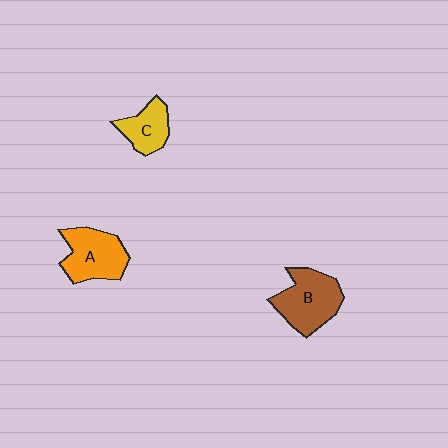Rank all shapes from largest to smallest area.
From largest to smallest: B (brown), A (orange), C (yellow).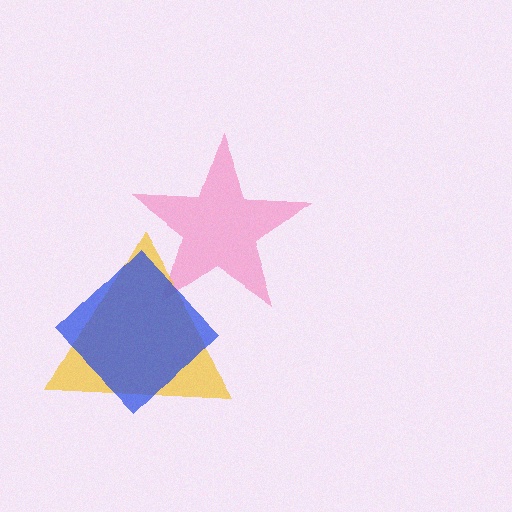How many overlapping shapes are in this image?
There are 3 overlapping shapes in the image.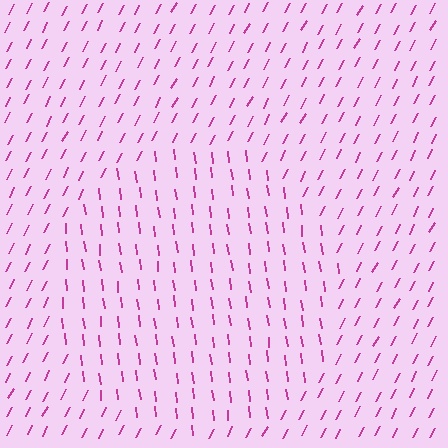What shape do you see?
I see a circle.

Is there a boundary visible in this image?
Yes, there is a texture boundary formed by a change in line orientation.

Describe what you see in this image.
The image is filled with small magenta line segments. A circle region in the image has lines oriented differently from the surrounding lines, creating a visible texture boundary.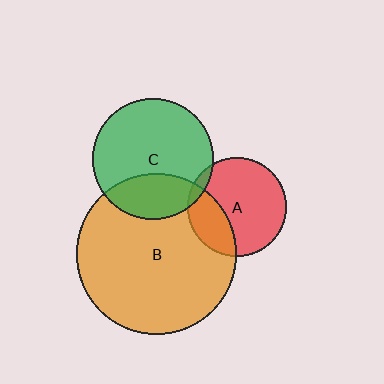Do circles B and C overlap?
Yes.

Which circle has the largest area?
Circle B (orange).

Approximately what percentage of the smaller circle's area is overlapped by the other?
Approximately 30%.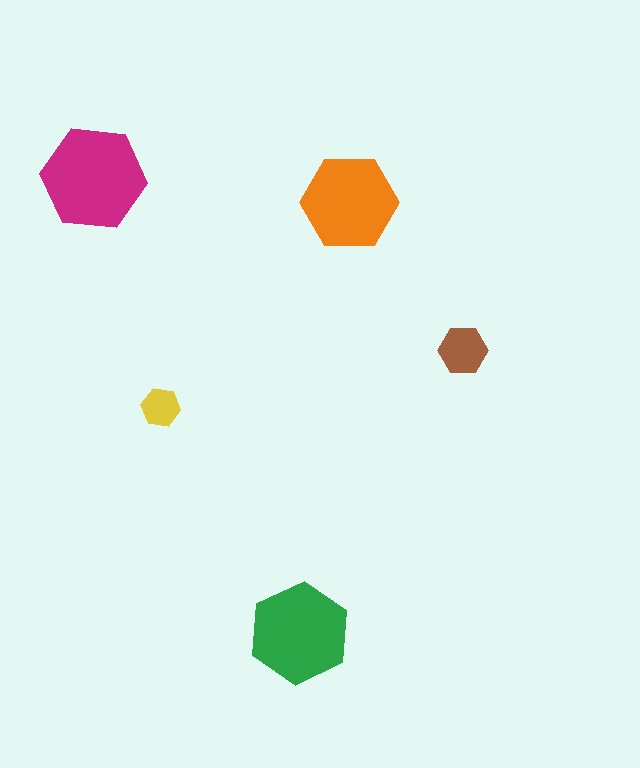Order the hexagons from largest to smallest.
the magenta one, the green one, the orange one, the brown one, the yellow one.